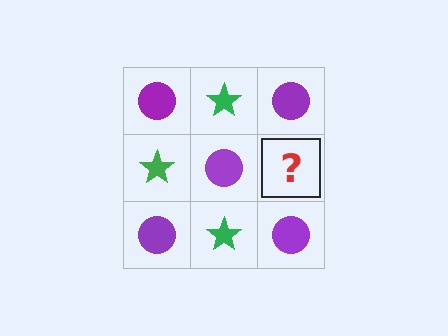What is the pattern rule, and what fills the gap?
The rule is that it alternates purple circle and green star in a checkerboard pattern. The gap should be filled with a green star.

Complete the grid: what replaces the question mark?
The question mark should be replaced with a green star.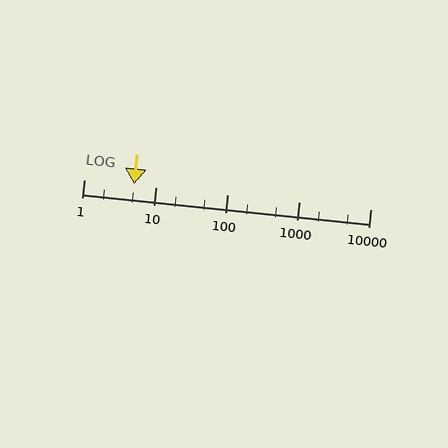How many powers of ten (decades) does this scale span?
The scale spans 4 decades, from 1 to 10000.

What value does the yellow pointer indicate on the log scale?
The pointer indicates approximately 5.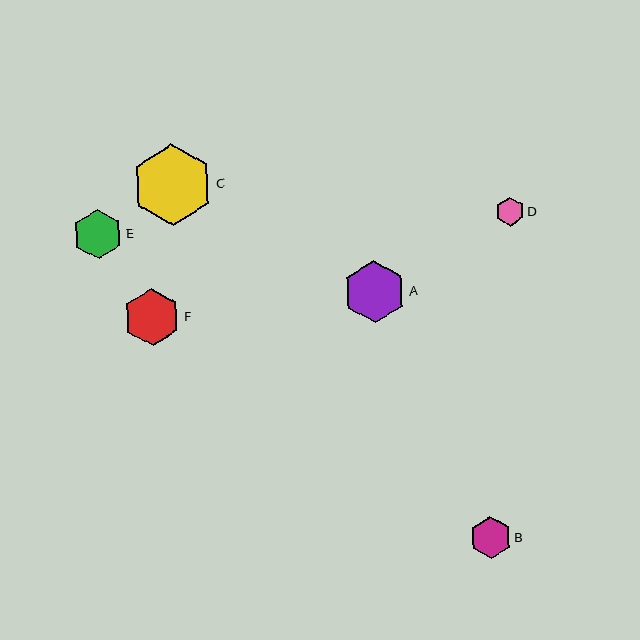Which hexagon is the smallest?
Hexagon D is the smallest with a size of approximately 28 pixels.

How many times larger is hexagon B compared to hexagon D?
Hexagon B is approximately 1.5 times the size of hexagon D.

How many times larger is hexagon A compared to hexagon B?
Hexagon A is approximately 1.5 times the size of hexagon B.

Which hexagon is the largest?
Hexagon C is the largest with a size of approximately 82 pixels.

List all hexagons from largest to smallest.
From largest to smallest: C, A, F, E, B, D.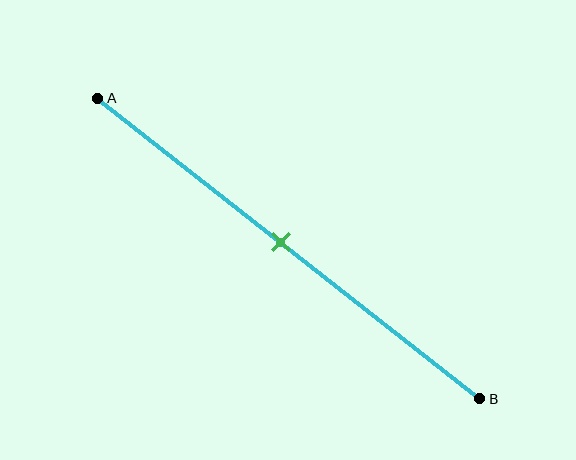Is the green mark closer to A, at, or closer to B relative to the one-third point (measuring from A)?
The green mark is closer to point B than the one-third point of segment AB.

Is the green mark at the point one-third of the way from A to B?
No, the mark is at about 50% from A, not at the 33% one-third point.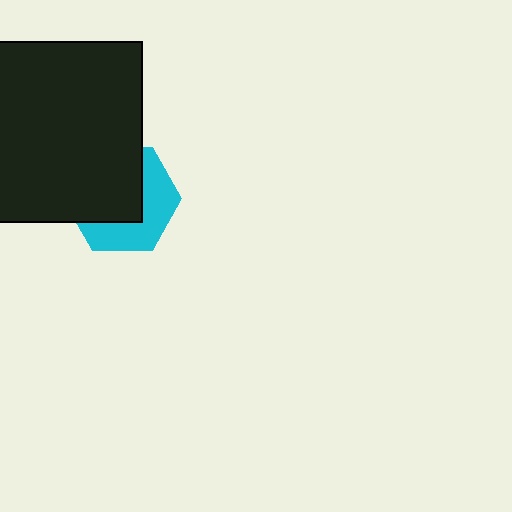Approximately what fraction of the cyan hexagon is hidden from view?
Roughly 56% of the cyan hexagon is hidden behind the black square.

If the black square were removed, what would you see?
You would see the complete cyan hexagon.